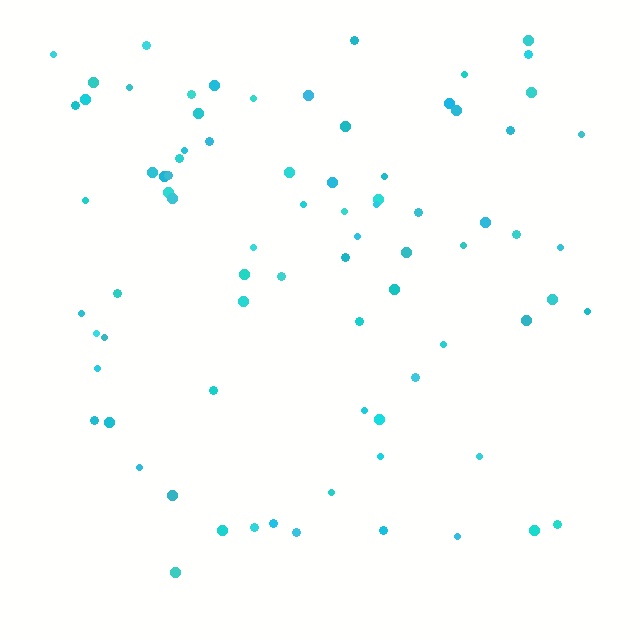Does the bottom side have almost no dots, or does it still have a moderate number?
Still a moderate number, just noticeably fewer than the top.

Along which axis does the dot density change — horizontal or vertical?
Vertical.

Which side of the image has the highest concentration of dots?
The top.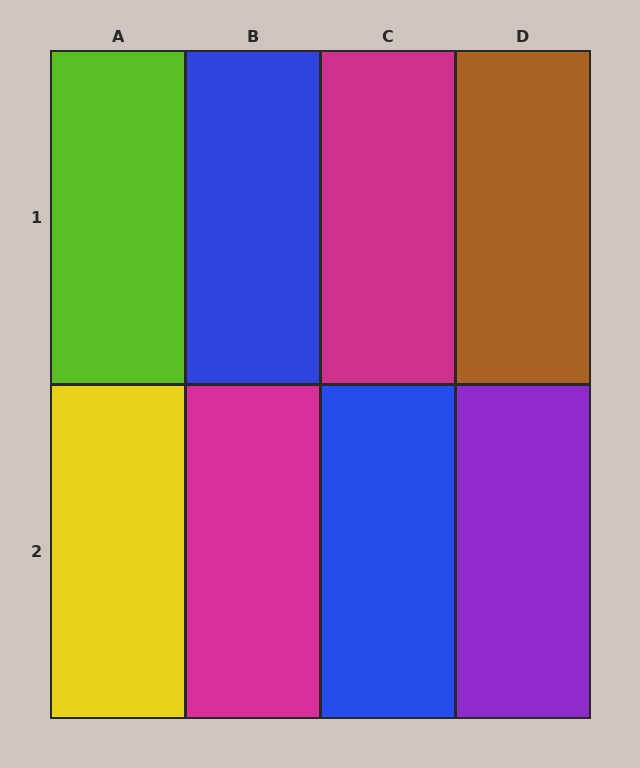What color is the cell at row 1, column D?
Brown.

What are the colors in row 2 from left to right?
Yellow, magenta, blue, purple.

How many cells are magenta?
2 cells are magenta.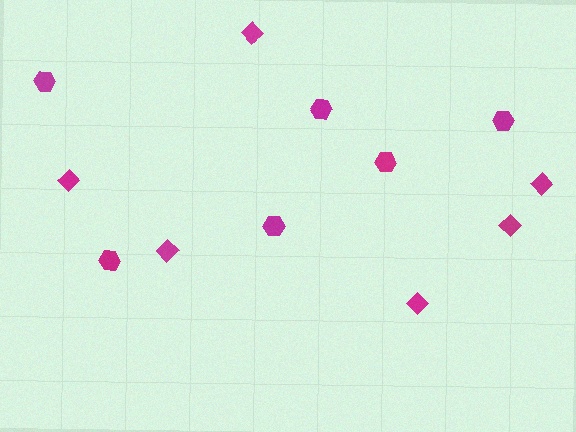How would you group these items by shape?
There are 2 groups: one group of hexagons (6) and one group of diamonds (6).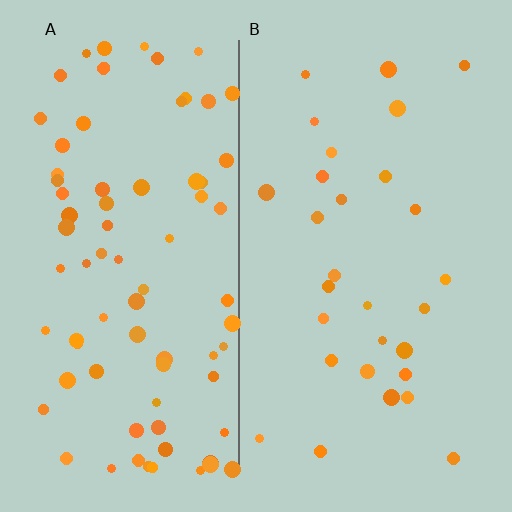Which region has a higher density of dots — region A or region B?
A (the left).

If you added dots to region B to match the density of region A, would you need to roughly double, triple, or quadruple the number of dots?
Approximately triple.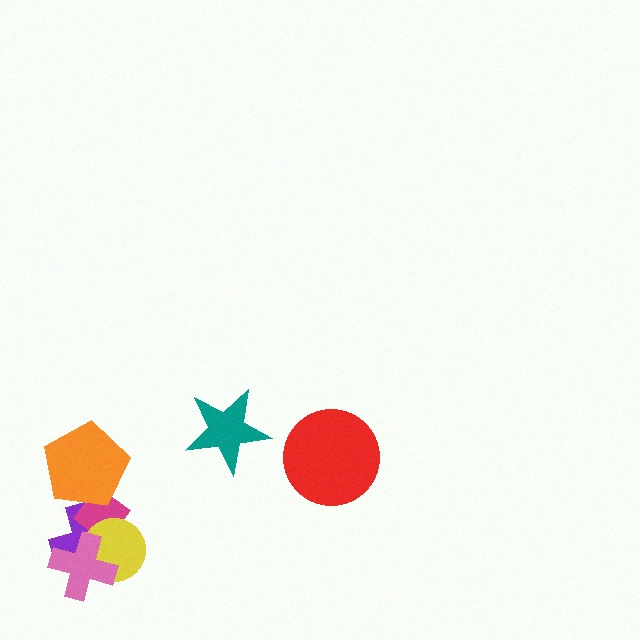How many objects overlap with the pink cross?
3 objects overlap with the pink cross.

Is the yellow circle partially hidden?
Yes, it is partially covered by another shape.